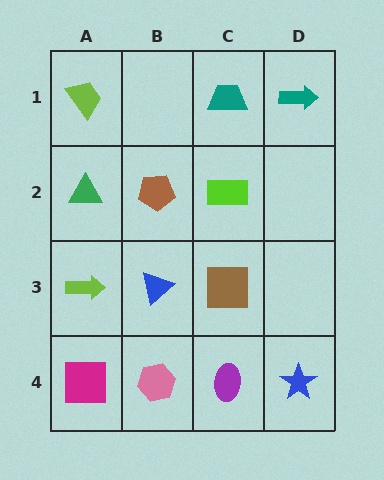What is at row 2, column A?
A green triangle.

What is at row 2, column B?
A brown pentagon.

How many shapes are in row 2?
3 shapes.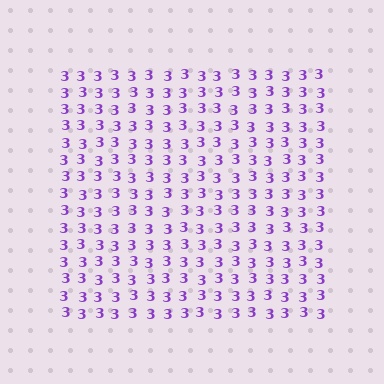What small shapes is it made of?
It is made of small digit 3's.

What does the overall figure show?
The overall figure shows a square.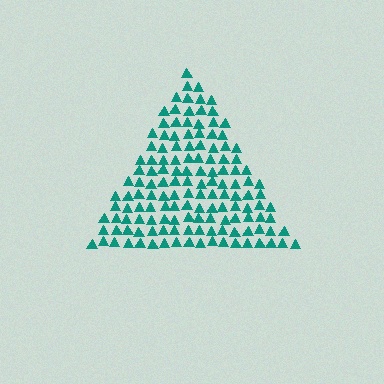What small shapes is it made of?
It is made of small triangles.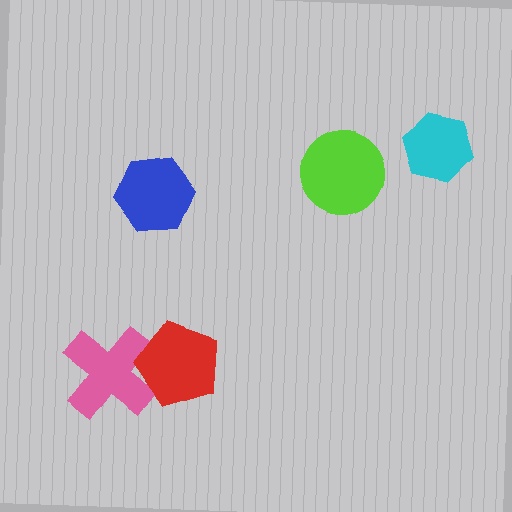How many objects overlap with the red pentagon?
1 object overlaps with the red pentagon.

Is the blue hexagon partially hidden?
No, no other shape covers it.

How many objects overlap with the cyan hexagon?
0 objects overlap with the cyan hexagon.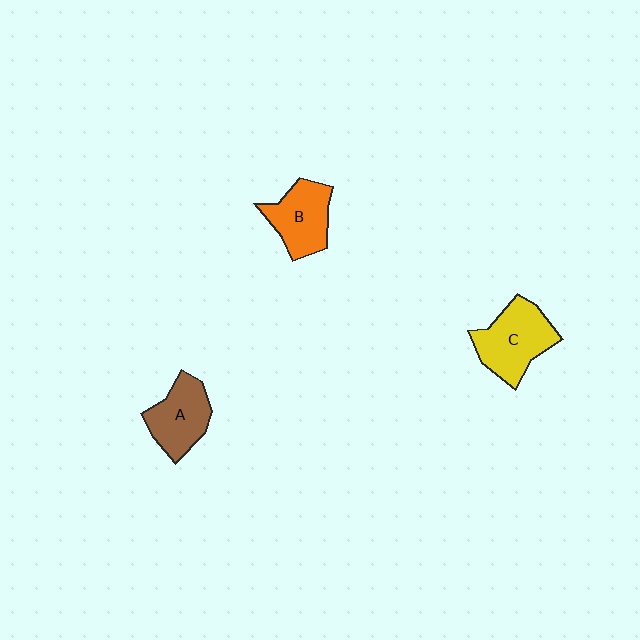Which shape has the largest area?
Shape C (yellow).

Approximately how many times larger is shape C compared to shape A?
Approximately 1.2 times.